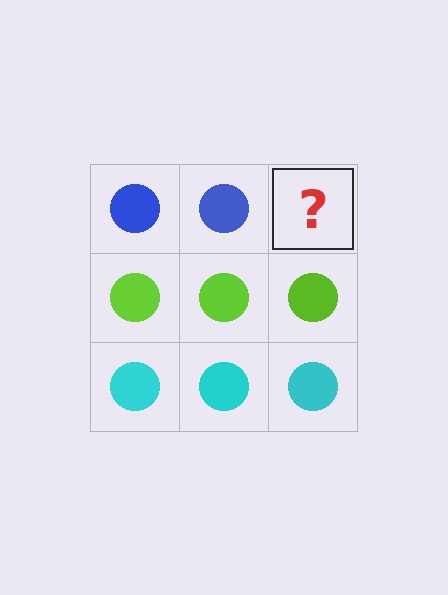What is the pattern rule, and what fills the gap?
The rule is that each row has a consistent color. The gap should be filled with a blue circle.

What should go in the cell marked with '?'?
The missing cell should contain a blue circle.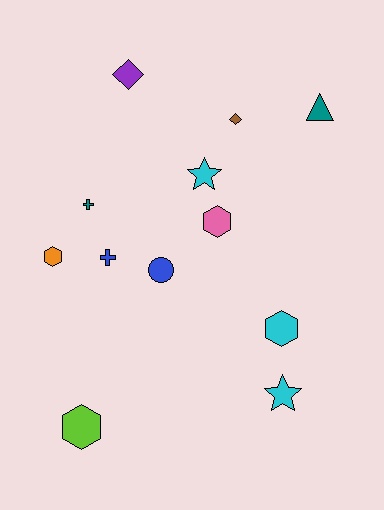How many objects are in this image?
There are 12 objects.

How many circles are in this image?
There is 1 circle.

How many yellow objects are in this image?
There are no yellow objects.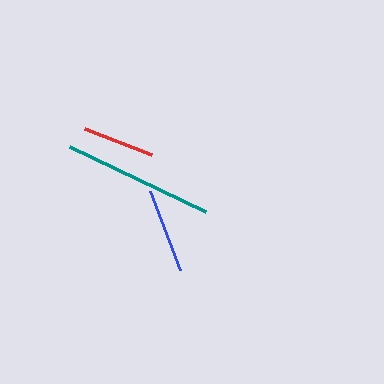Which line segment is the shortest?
The red line is the shortest at approximately 71 pixels.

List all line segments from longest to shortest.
From longest to shortest: teal, blue, red.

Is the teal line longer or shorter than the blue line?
The teal line is longer than the blue line.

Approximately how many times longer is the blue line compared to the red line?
The blue line is approximately 1.2 times the length of the red line.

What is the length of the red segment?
The red segment is approximately 71 pixels long.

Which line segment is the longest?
The teal line is the longest at approximately 151 pixels.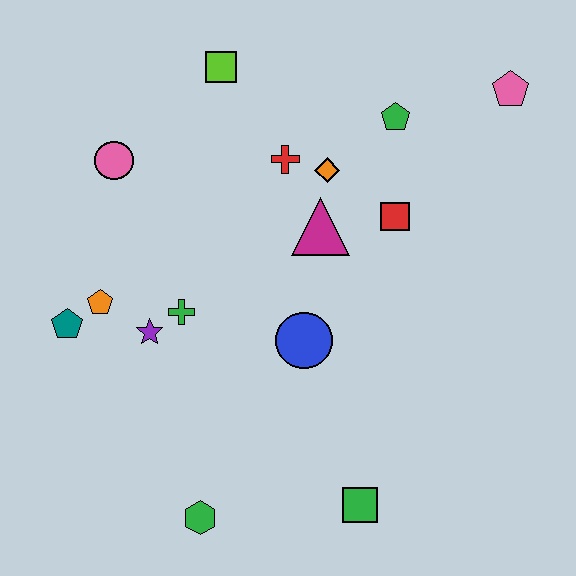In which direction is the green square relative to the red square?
The green square is below the red square.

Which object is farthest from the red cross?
The green hexagon is farthest from the red cross.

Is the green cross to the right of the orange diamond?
No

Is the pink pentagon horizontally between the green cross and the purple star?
No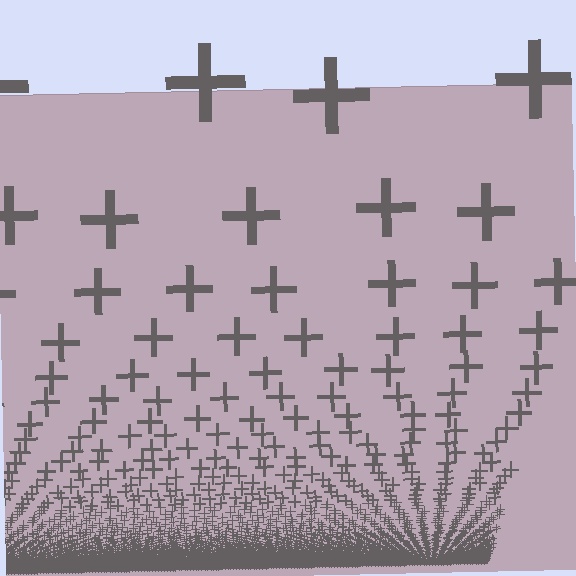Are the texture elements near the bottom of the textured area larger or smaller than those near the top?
Smaller. The gradient is inverted — elements near the bottom are smaller and denser.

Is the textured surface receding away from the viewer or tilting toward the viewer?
The surface appears to tilt toward the viewer. Texture elements get larger and sparser toward the top.